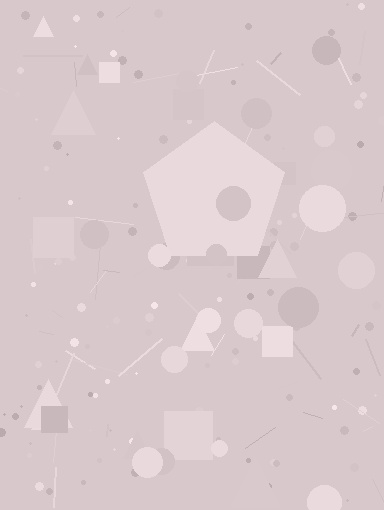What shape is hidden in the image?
A pentagon is hidden in the image.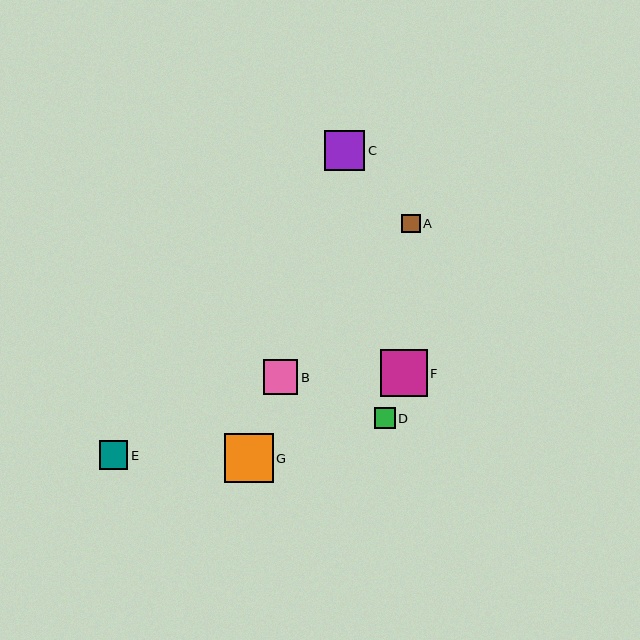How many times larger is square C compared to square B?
Square C is approximately 1.2 times the size of square B.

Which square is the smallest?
Square A is the smallest with a size of approximately 18 pixels.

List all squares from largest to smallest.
From largest to smallest: G, F, C, B, E, D, A.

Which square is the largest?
Square G is the largest with a size of approximately 49 pixels.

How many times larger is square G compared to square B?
Square G is approximately 1.4 times the size of square B.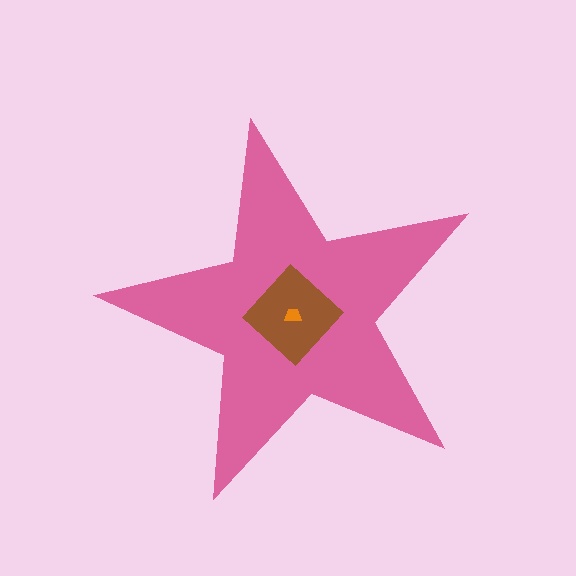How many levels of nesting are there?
3.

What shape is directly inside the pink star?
The brown diamond.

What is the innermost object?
The orange trapezoid.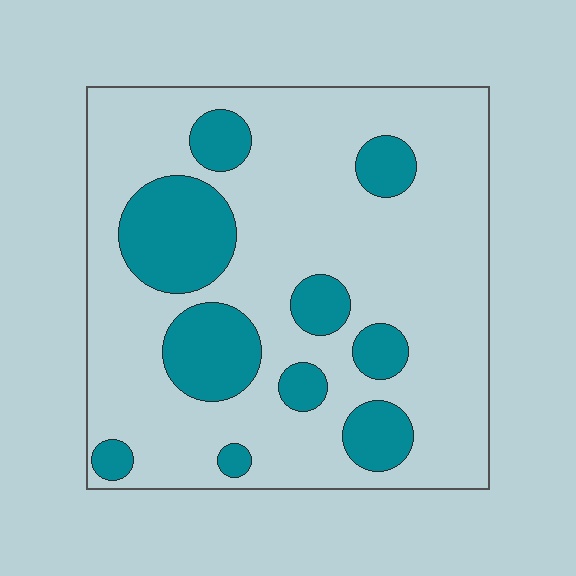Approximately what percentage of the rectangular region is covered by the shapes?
Approximately 25%.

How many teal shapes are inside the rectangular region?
10.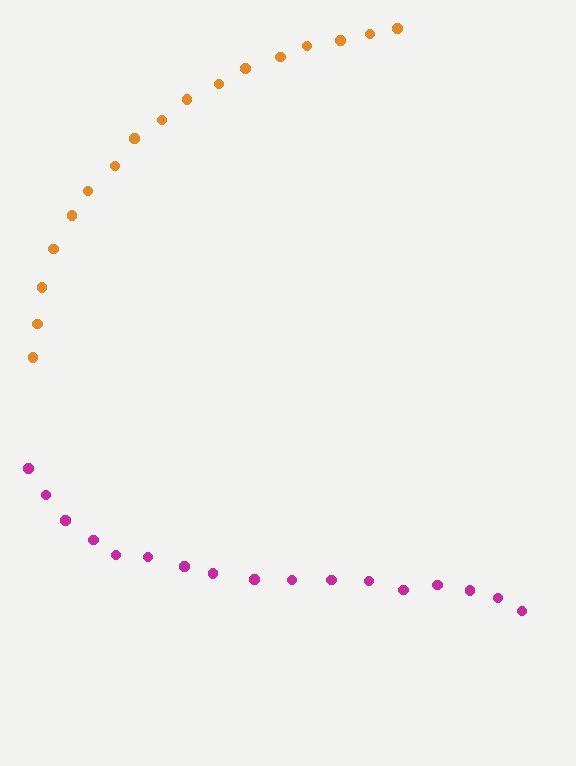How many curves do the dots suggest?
There are 2 distinct paths.